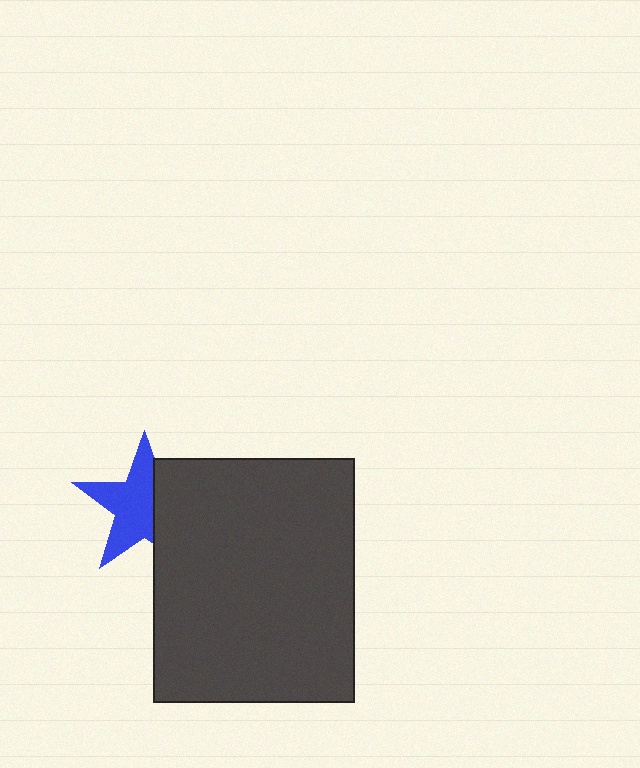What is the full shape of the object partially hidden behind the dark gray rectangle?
The partially hidden object is a blue star.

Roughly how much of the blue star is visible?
About half of it is visible (roughly 63%).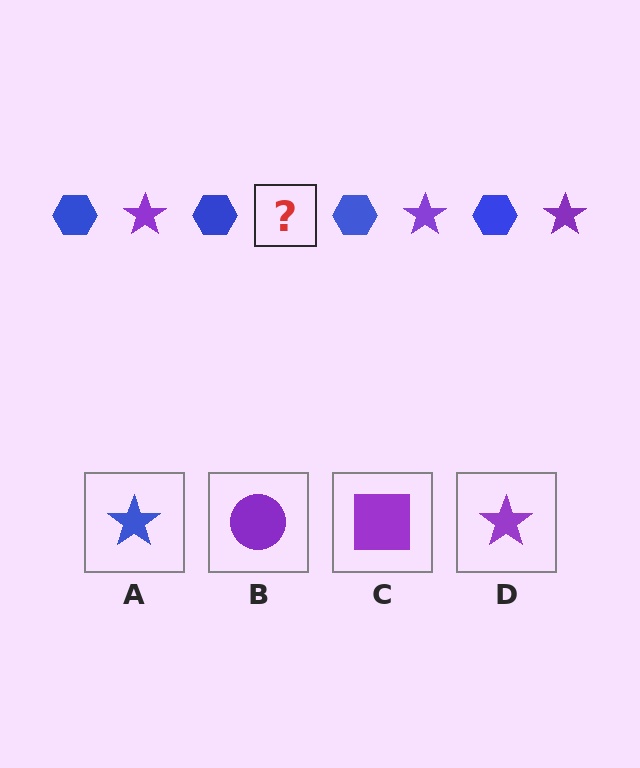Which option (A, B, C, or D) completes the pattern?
D.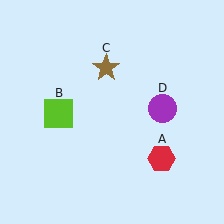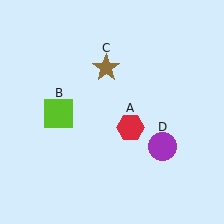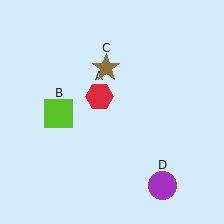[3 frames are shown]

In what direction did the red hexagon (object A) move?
The red hexagon (object A) moved up and to the left.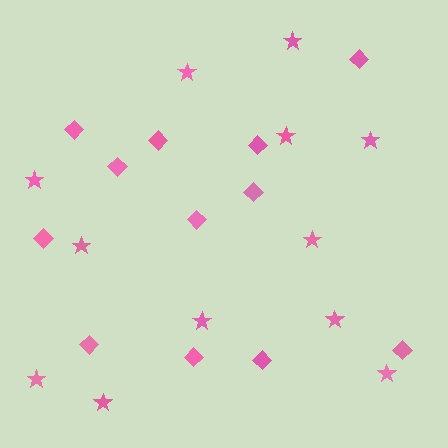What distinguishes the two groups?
There are 2 groups: one group of diamonds (12) and one group of stars (12).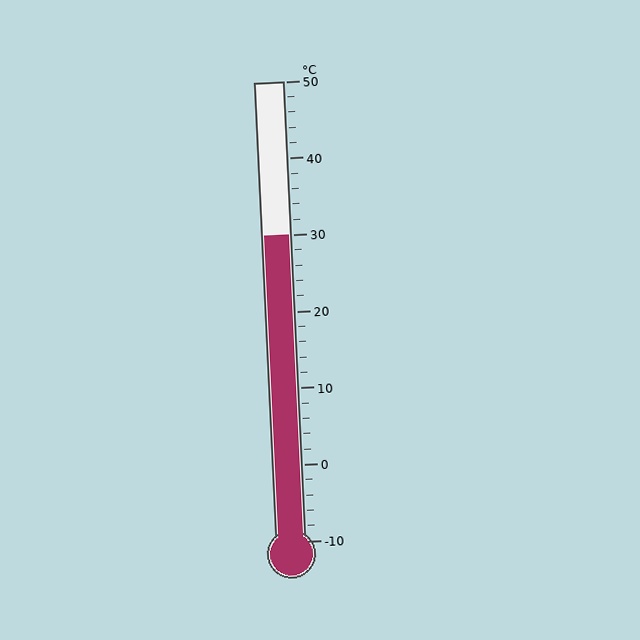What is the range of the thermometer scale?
The thermometer scale ranges from -10°C to 50°C.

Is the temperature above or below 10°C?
The temperature is above 10°C.